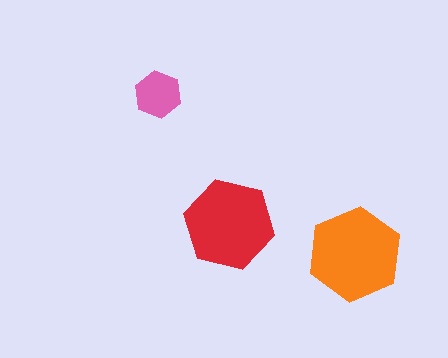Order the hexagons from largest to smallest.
the orange one, the red one, the pink one.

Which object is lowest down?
The orange hexagon is bottommost.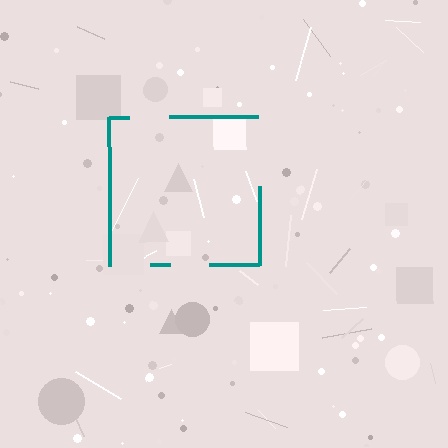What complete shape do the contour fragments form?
The contour fragments form a square.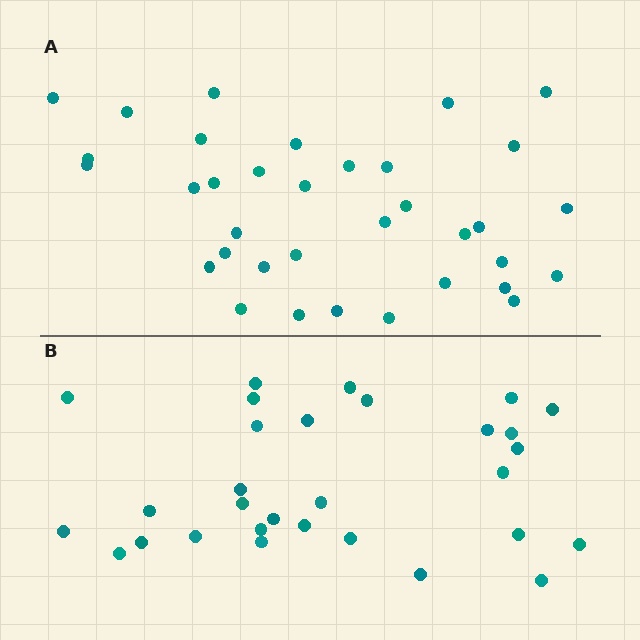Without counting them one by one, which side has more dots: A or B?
Region A (the top region) has more dots.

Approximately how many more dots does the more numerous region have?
Region A has about 5 more dots than region B.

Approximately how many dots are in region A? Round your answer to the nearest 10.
About 40 dots. (The exact count is 35, which rounds to 40.)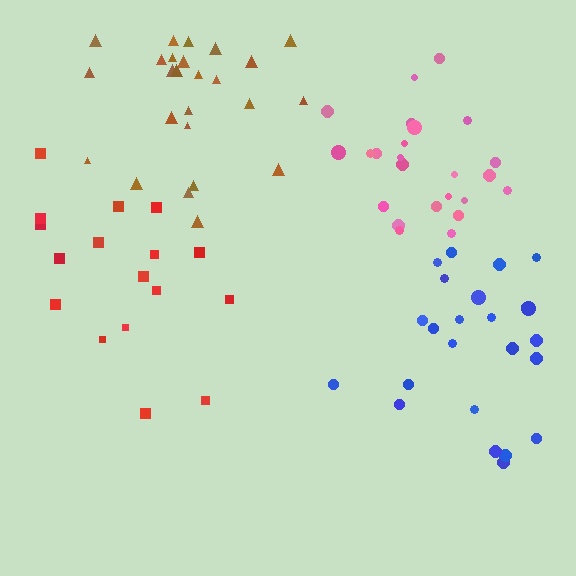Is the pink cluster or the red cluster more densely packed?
Pink.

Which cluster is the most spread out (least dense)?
Red.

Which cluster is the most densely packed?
Pink.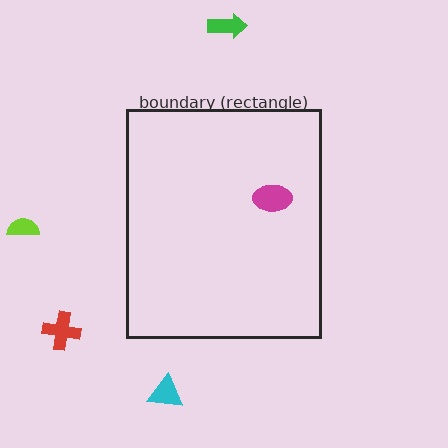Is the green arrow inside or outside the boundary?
Outside.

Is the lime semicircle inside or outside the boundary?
Outside.